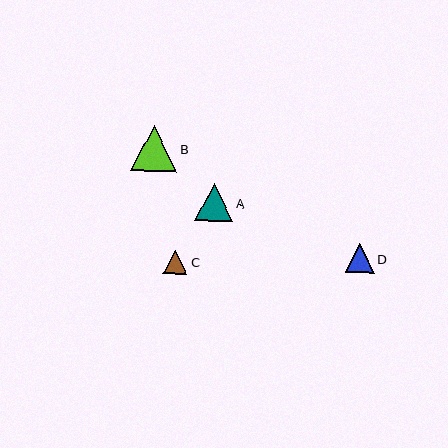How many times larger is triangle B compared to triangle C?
Triangle B is approximately 1.9 times the size of triangle C.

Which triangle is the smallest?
Triangle C is the smallest with a size of approximately 25 pixels.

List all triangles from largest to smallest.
From largest to smallest: B, A, D, C.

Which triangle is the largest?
Triangle B is the largest with a size of approximately 46 pixels.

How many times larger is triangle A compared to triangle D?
Triangle A is approximately 1.3 times the size of triangle D.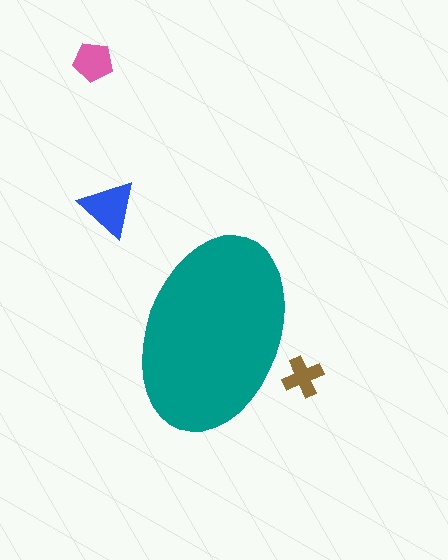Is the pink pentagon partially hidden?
No, the pink pentagon is fully visible.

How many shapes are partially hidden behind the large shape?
1 shape is partially hidden.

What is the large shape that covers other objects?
A teal ellipse.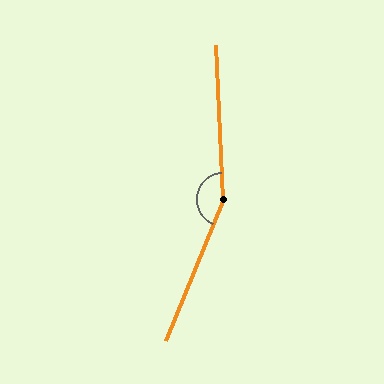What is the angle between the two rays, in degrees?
Approximately 156 degrees.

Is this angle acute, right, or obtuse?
It is obtuse.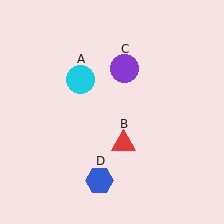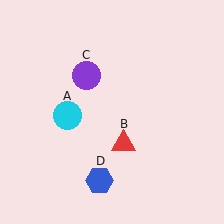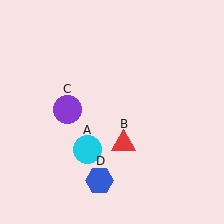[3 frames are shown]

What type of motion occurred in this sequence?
The cyan circle (object A), purple circle (object C) rotated counterclockwise around the center of the scene.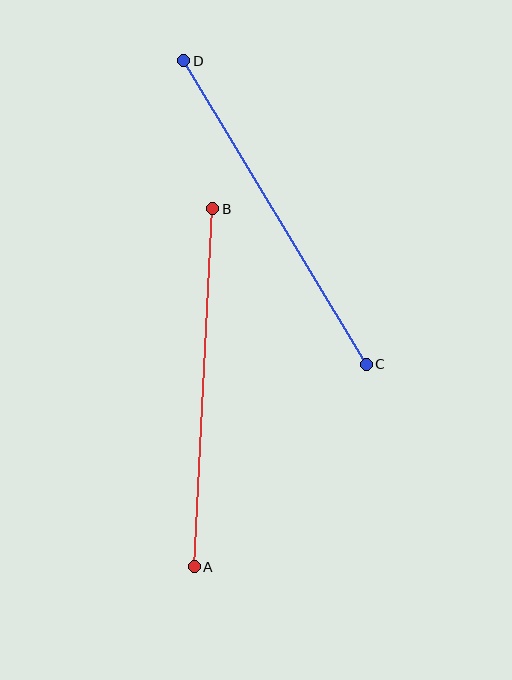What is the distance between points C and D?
The distance is approximately 354 pixels.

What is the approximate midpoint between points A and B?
The midpoint is at approximately (204, 388) pixels.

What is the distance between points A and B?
The distance is approximately 359 pixels.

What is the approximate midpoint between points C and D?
The midpoint is at approximately (275, 212) pixels.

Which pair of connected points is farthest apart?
Points A and B are farthest apart.